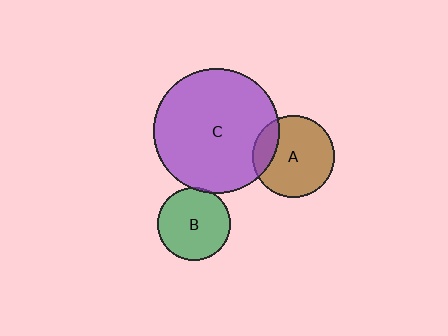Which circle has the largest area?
Circle C (purple).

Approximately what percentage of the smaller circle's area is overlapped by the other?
Approximately 20%.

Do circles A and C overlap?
Yes.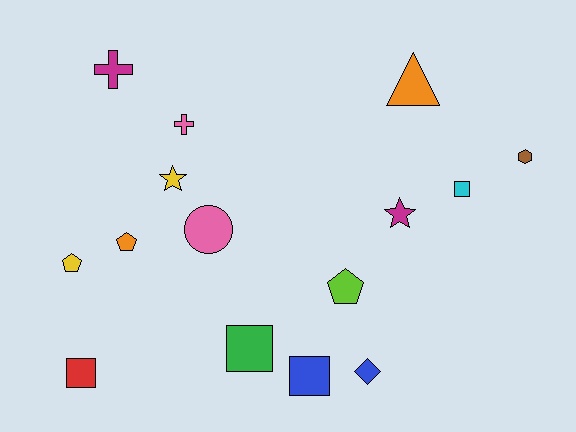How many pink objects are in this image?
There are 2 pink objects.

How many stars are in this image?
There are 2 stars.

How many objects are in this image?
There are 15 objects.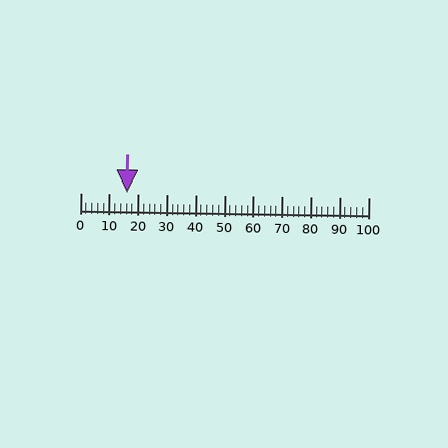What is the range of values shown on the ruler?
The ruler shows values from 0 to 100.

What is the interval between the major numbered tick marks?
The major tick marks are spaced 10 units apart.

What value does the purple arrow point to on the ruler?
The purple arrow points to approximately 16.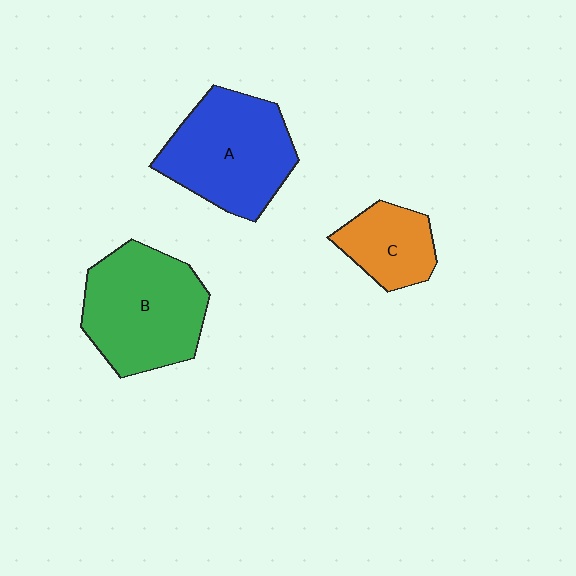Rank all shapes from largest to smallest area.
From largest to smallest: B (green), A (blue), C (orange).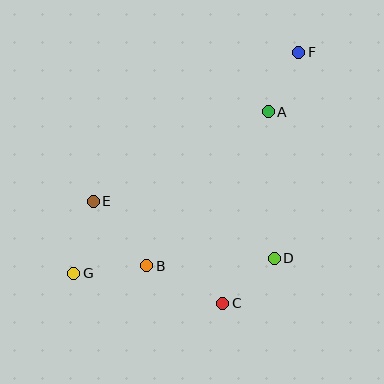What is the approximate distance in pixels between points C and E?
The distance between C and E is approximately 165 pixels.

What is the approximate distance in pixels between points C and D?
The distance between C and D is approximately 68 pixels.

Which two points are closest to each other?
Points A and F are closest to each other.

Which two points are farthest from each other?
Points F and G are farthest from each other.